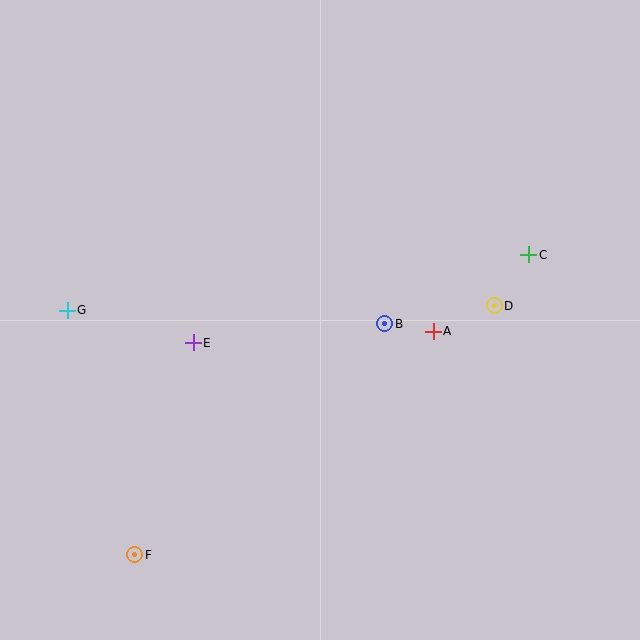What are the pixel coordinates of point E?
Point E is at (193, 343).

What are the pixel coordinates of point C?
Point C is at (529, 255).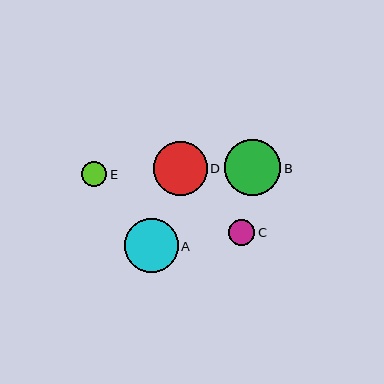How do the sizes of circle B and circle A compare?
Circle B and circle A are approximately the same size.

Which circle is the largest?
Circle B is the largest with a size of approximately 57 pixels.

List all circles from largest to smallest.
From largest to smallest: B, D, A, C, E.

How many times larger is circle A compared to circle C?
Circle A is approximately 2.1 times the size of circle C.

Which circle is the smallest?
Circle E is the smallest with a size of approximately 25 pixels.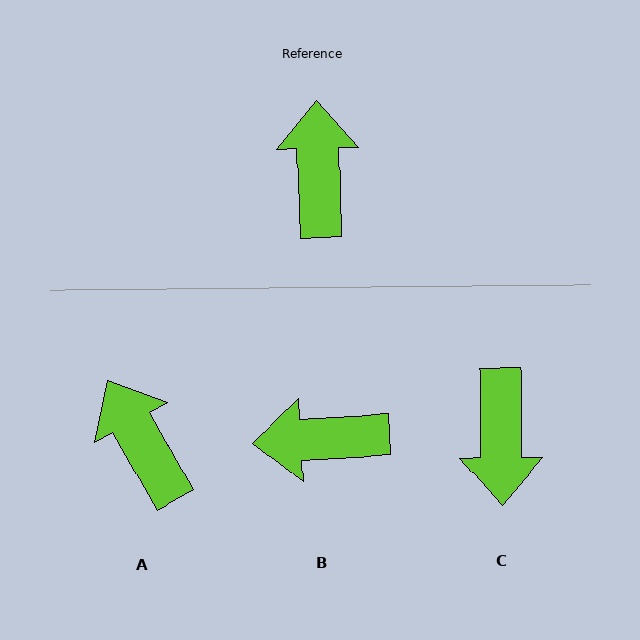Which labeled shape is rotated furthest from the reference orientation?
C, about 179 degrees away.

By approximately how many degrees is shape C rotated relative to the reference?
Approximately 179 degrees counter-clockwise.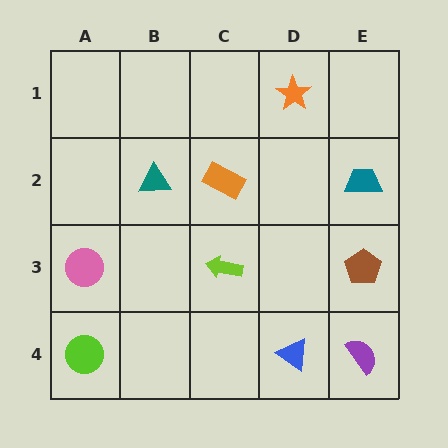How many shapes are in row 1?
1 shape.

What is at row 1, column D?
An orange star.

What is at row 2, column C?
An orange rectangle.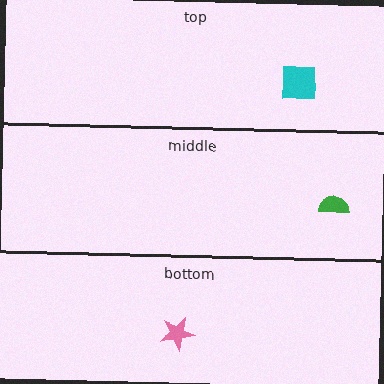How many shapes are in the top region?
1.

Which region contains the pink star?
The bottom region.